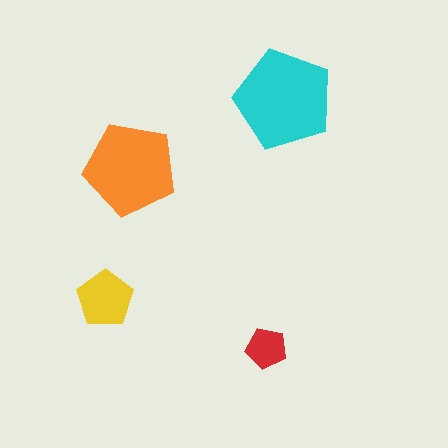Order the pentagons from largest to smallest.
the cyan one, the orange one, the yellow one, the red one.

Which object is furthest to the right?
The cyan pentagon is rightmost.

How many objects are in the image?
There are 4 objects in the image.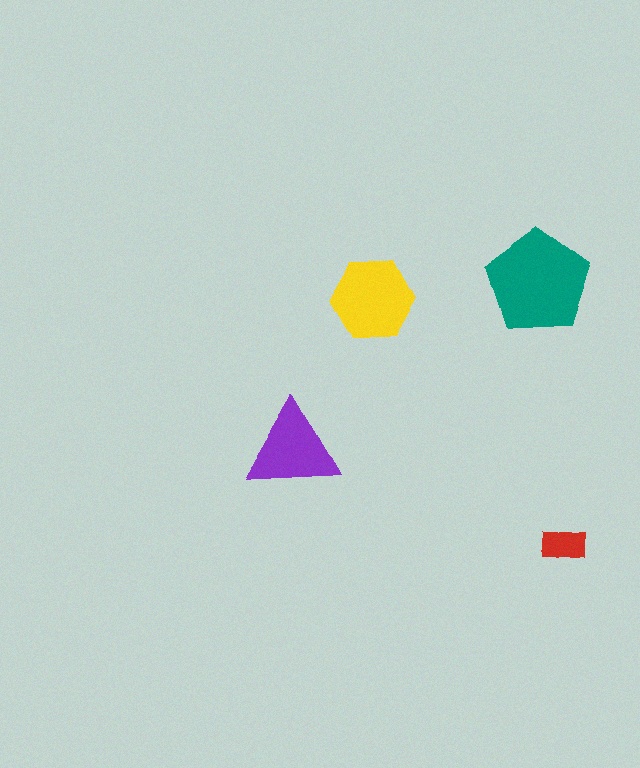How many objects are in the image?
There are 4 objects in the image.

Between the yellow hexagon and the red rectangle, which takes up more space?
The yellow hexagon.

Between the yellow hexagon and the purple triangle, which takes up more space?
The yellow hexagon.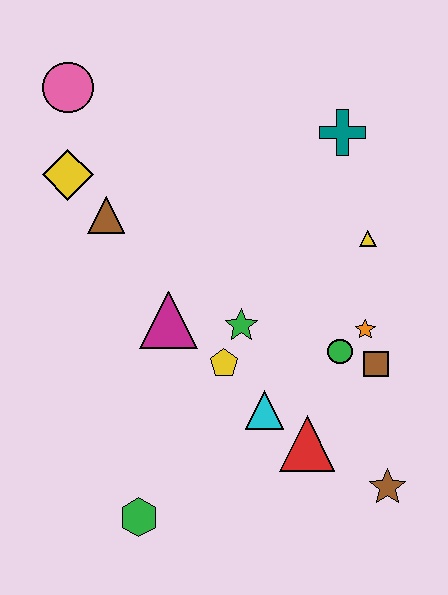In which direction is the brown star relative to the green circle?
The brown star is below the green circle.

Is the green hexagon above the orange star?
No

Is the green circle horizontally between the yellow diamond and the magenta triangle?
No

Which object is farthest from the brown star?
The pink circle is farthest from the brown star.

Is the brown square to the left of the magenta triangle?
No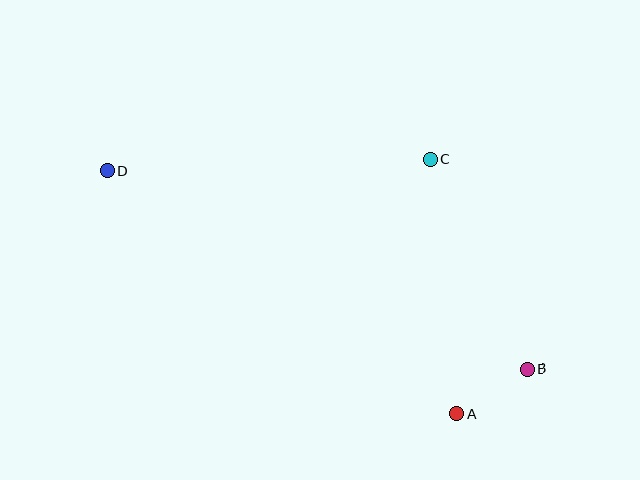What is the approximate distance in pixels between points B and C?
The distance between B and C is approximately 231 pixels.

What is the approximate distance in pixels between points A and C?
The distance between A and C is approximately 255 pixels.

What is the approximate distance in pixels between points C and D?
The distance between C and D is approximately 323 pixels.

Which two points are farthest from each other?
Points B and D are farthest from each other.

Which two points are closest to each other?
Points A and B are closest to each other.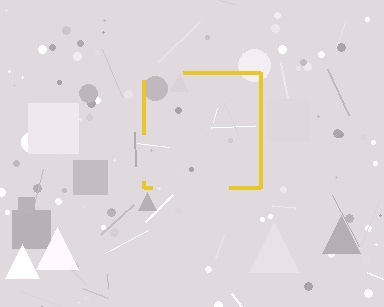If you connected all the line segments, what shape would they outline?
They would outline a square.